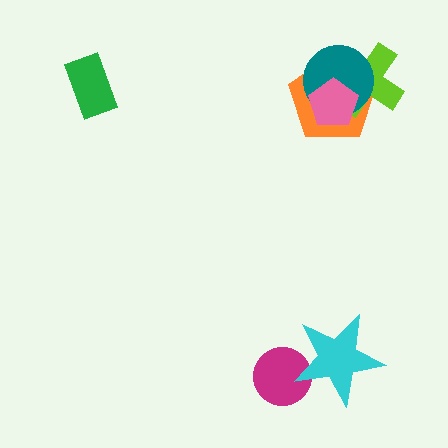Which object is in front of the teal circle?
The pink pentagon is in front of the teal circle.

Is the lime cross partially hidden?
Yes, it is partially covered by another shape.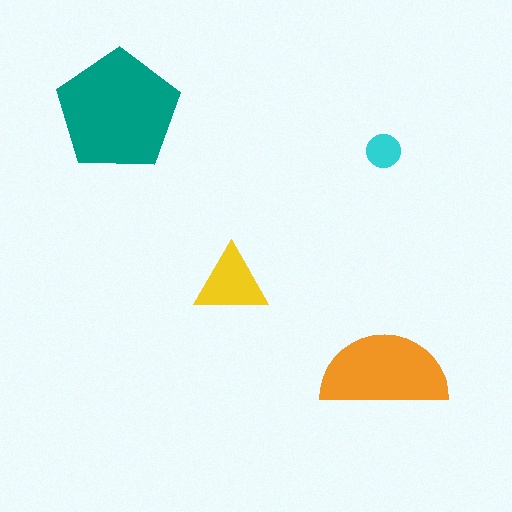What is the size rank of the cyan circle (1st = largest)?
4th.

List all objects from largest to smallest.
The teal pentagon, the orange semicircle, the yellow triangle, the cyan circle.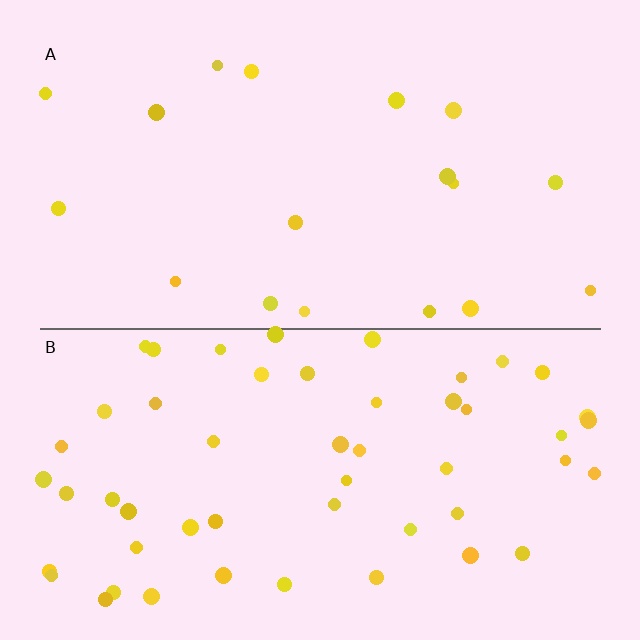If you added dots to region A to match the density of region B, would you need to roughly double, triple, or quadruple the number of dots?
Approximately triple.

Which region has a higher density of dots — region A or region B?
B (the bottom).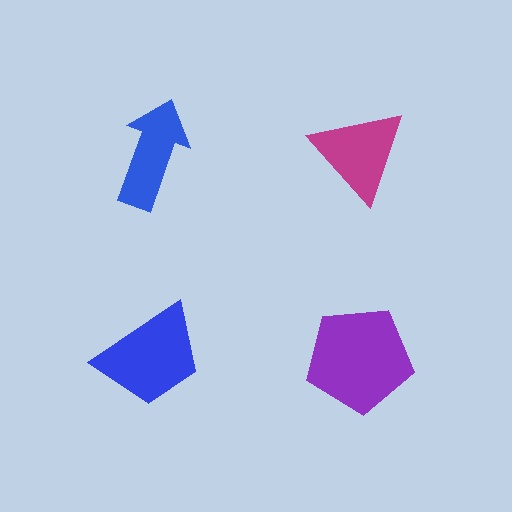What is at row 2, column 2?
A purple pentagon.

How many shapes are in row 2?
2 shapes.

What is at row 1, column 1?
A blue arrow.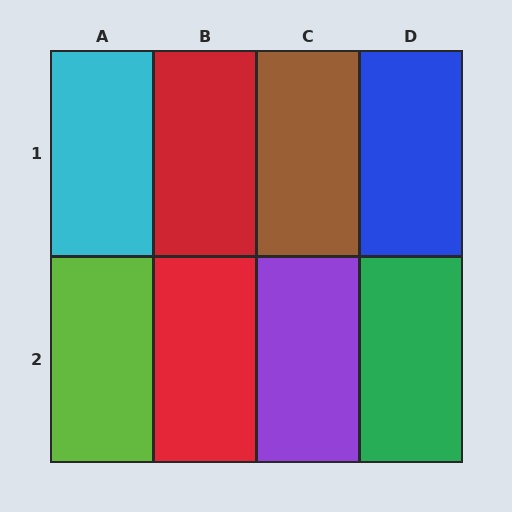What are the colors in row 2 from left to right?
Lime, red, purple, green.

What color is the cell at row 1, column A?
Cyan.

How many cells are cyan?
1 cell is cyan.